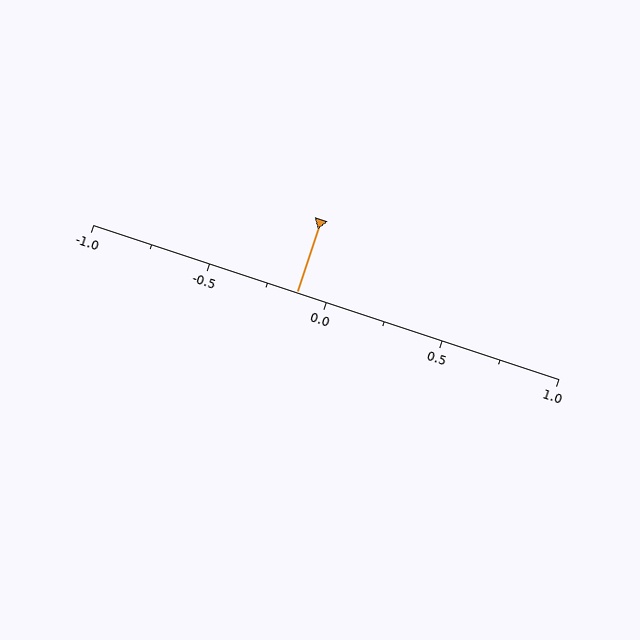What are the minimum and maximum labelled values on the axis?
The axis runs from -1.0 to 1.0.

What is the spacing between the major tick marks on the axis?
The major ticks are spaced 0.5 apart.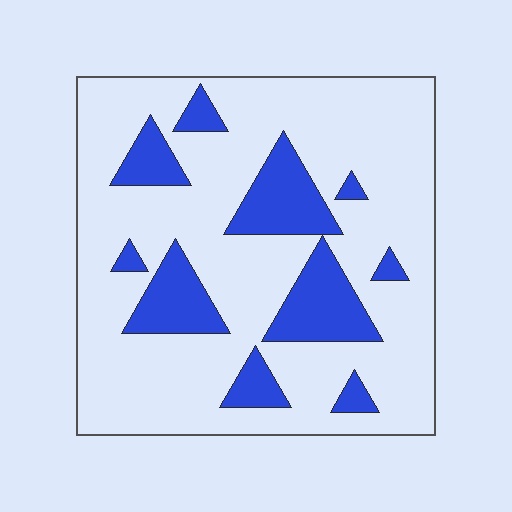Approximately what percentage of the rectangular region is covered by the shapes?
Approximately 20%.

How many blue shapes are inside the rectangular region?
10.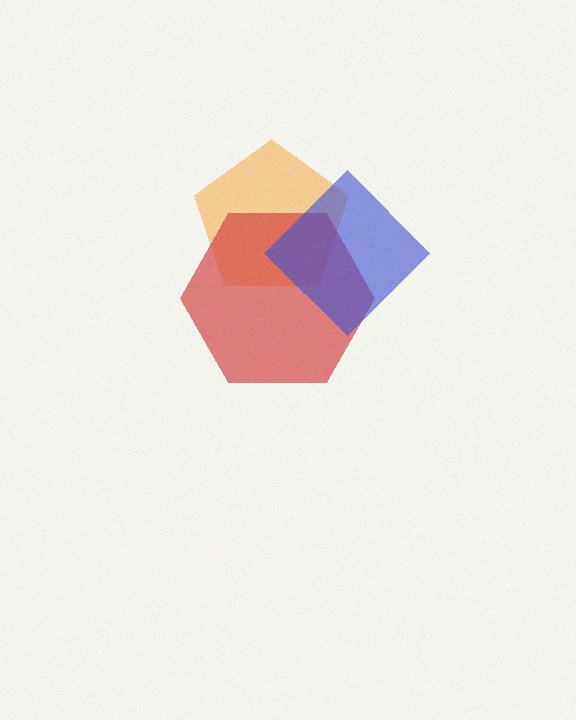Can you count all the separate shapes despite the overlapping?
Yes, there are 3 separate shapes.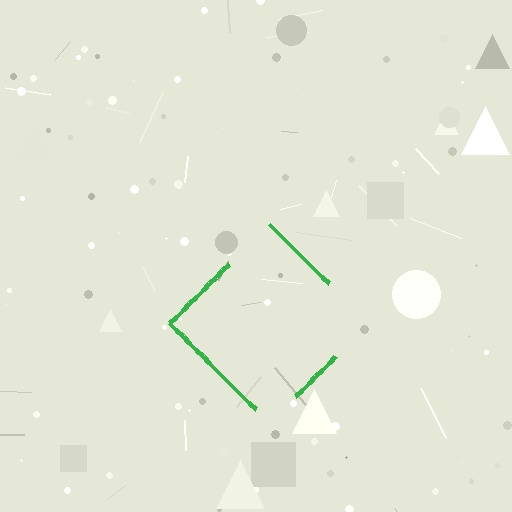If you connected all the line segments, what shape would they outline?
They would outline a diamond.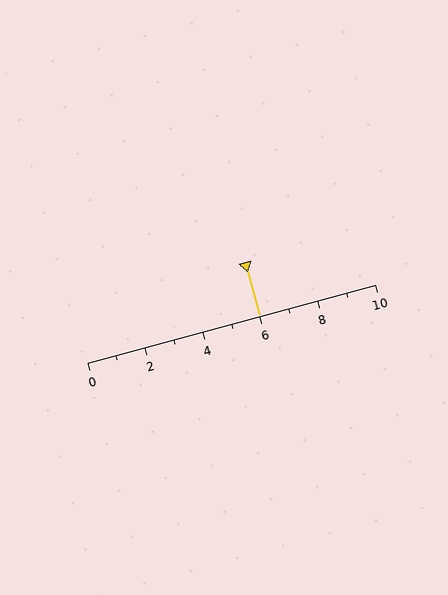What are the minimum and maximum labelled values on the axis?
The axis runs from 0 to 10.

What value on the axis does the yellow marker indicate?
The marker indicates approximately 6.